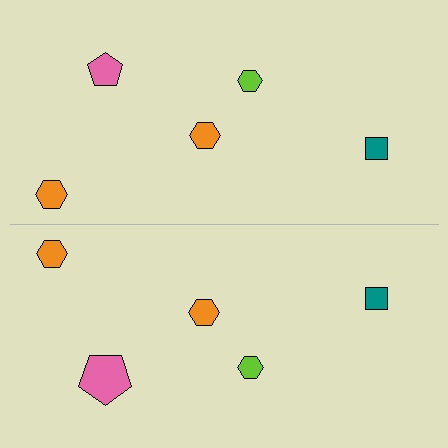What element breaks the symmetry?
The pink pentagon on the bottom side has a different size than its mirror counterpart.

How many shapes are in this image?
There are 10 shapes in this image.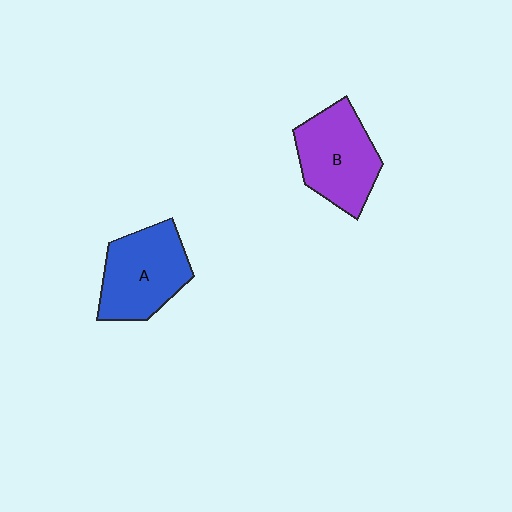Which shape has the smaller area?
Shape B (purple).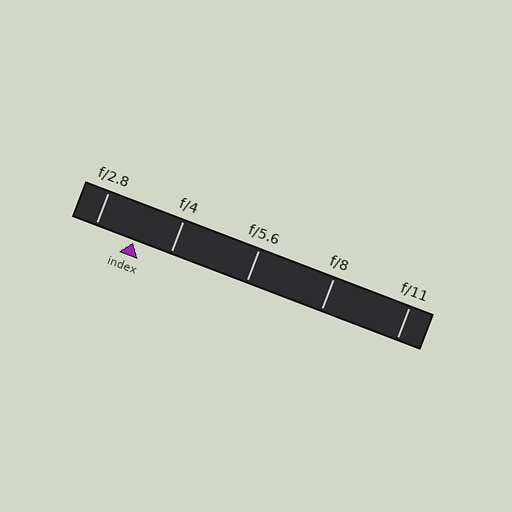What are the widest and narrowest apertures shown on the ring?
The widest aperture shown is f/2.8 and the narrowest is f/11.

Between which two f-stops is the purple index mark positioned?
The index mark is between f/2.8 and f/4.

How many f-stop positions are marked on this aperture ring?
There are 5 f-stop positions marked.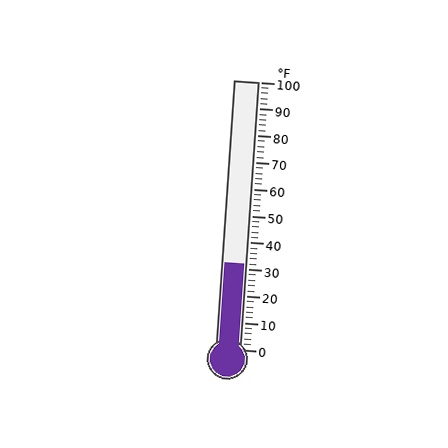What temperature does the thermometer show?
The thermometer shows approximately 32°F.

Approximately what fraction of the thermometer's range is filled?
The thermometer is filled to approximately 30% of its range.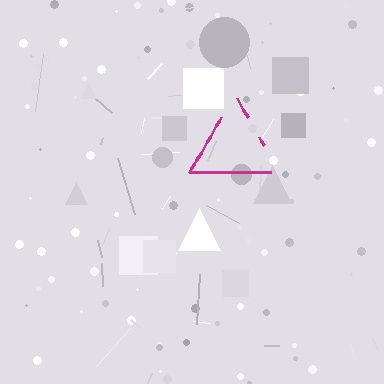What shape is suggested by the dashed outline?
The dashed outline suggests a triangle.